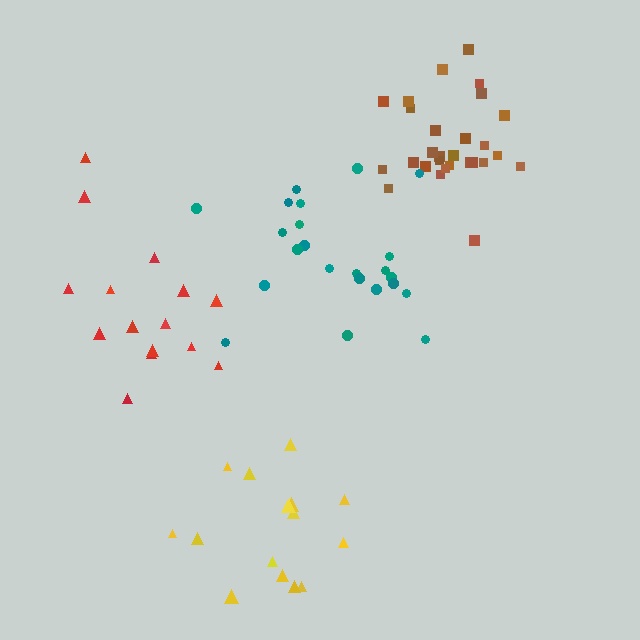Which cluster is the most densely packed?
Brown.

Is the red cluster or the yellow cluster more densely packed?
Yellow.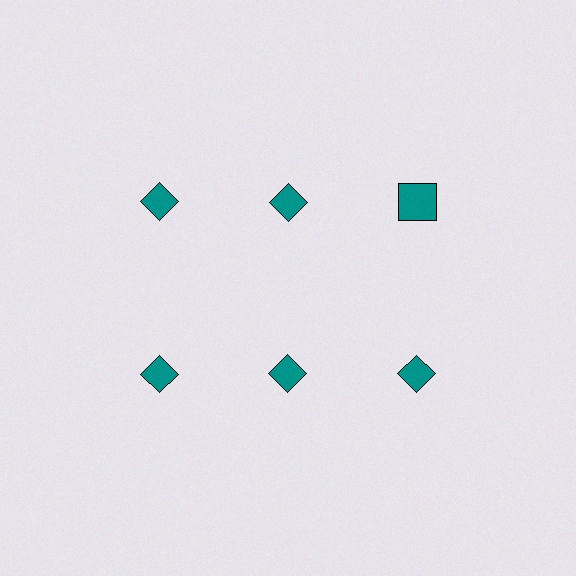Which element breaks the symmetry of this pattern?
The teal square in the top row, center column breaks the symmetry. All other shapes are teal diamonds.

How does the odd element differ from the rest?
It has a different shape: square instead of diamond.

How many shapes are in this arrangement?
There are 6 shapes arranged in a grid pattern.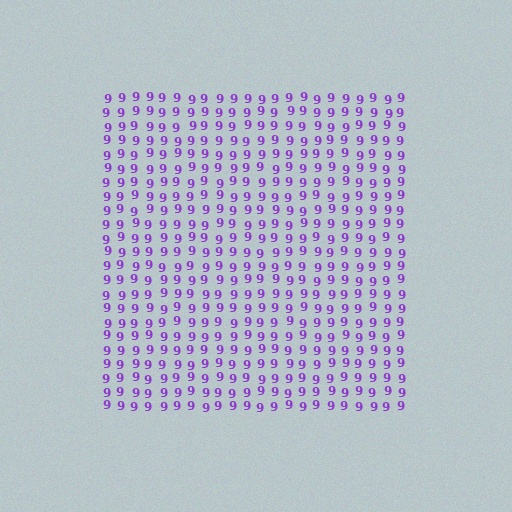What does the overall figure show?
The overall figure shows a square.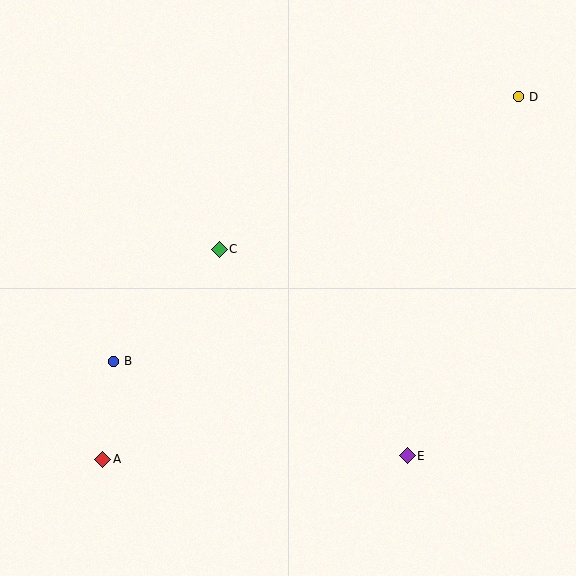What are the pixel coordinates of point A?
Point A is at (103, 459).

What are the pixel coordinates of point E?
Point E is at (407, 456).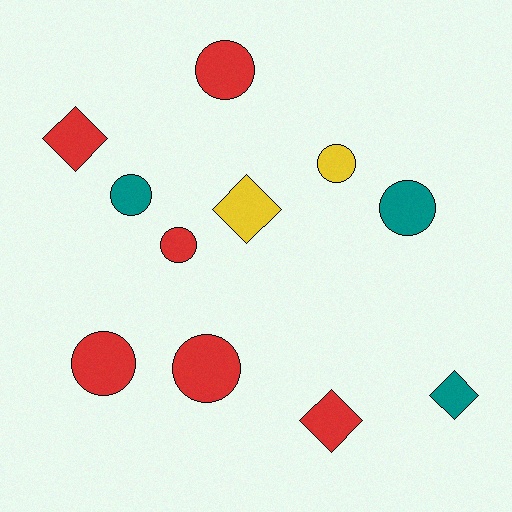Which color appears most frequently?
Red, with 6 objects.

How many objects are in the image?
There are 11 objects.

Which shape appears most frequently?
Circle, with 7 objects.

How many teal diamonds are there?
There is 1 teal diamond.